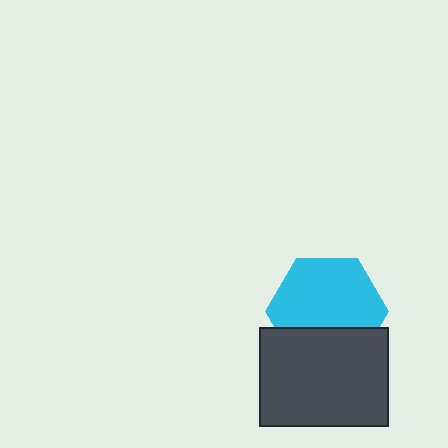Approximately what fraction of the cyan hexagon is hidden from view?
Roughly 32% of the cyan hexagon is hidden behind the dark gray rectangle.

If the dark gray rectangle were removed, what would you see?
You would see the complete cyan hexagon.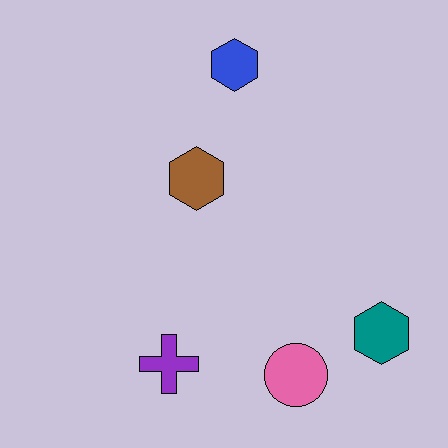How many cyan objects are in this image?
There are no cyan objects.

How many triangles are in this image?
There are no triangles.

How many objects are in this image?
There are 5 objects.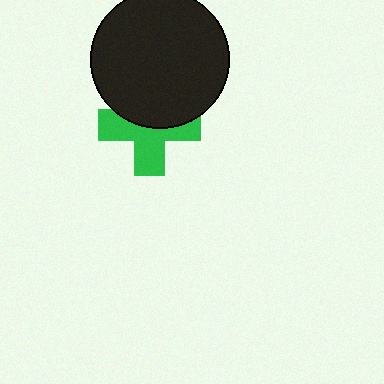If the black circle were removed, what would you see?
You would see the complete green cross.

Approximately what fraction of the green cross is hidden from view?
Roughly 44% of the green cross is hidden behind the black circle.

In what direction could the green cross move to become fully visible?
The green cross could move down. That would shift it out from behind the black circle entirely.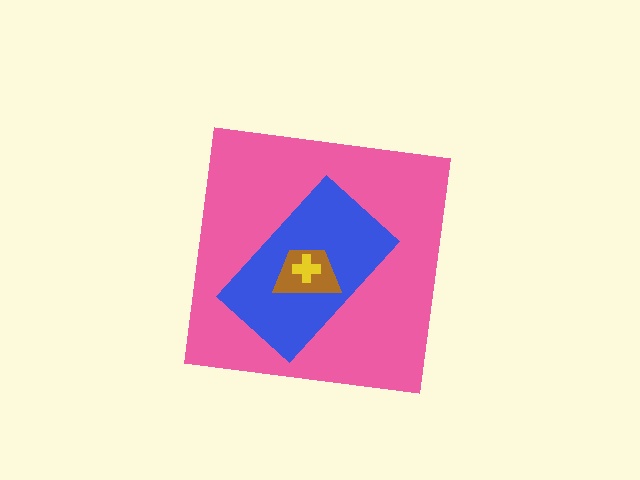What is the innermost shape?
The yellow cross.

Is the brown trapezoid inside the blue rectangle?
Yes.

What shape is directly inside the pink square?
The blue rectangle.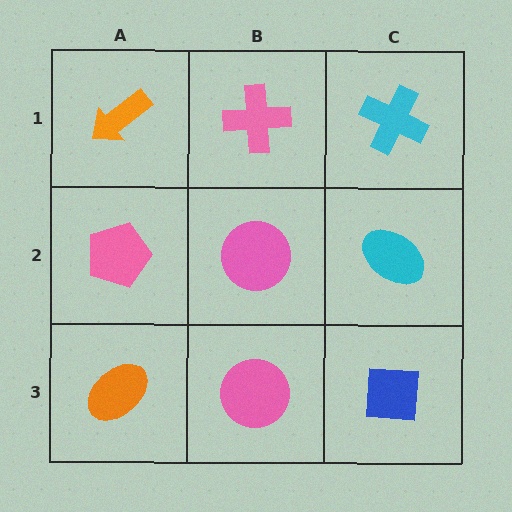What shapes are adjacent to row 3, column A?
A pink pentagon (row 2, column A), a pink circle (row 3, column B).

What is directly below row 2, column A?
An orange ellipse.